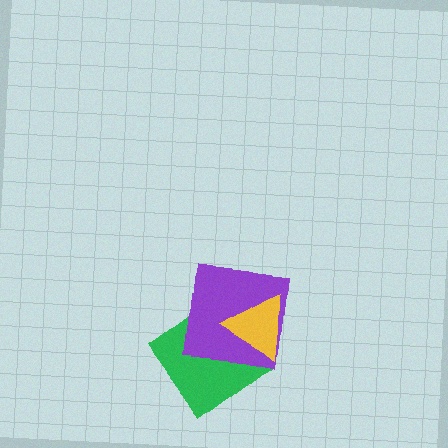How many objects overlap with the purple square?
2 objects overlap with the purple square.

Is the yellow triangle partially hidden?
No, no other shape covers it.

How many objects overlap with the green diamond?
2 objects overlap with the green diamond.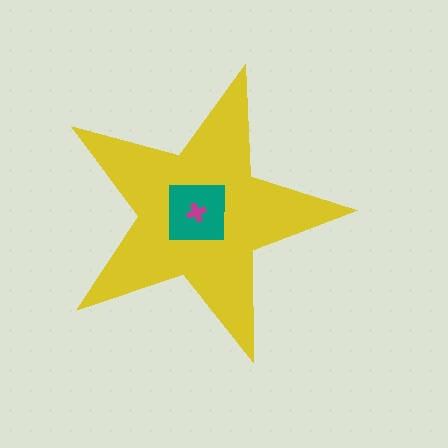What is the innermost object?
The magenta cross.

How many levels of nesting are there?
3.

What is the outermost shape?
The yellow star.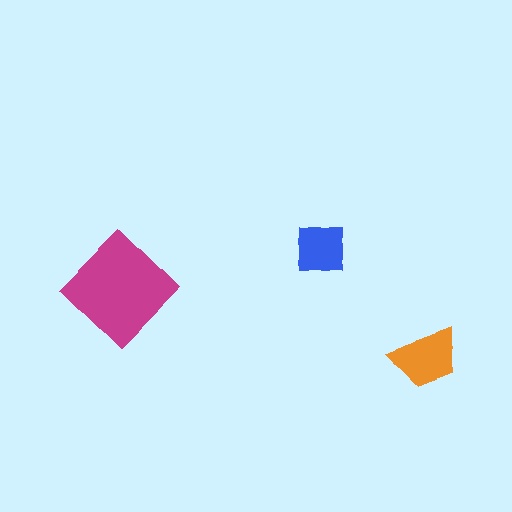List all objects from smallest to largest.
The blue square, the orange trapezoid, the magenta diamond.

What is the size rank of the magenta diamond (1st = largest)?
1st.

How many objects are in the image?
There are 3 objects in the image.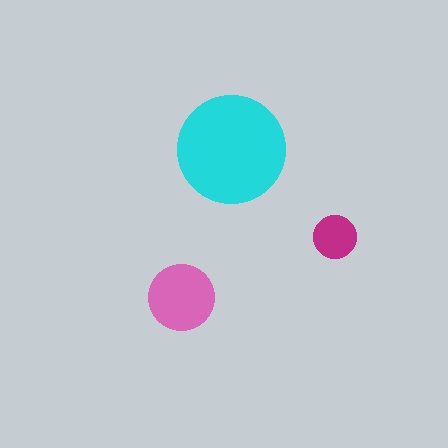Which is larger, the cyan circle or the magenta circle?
The cyan one.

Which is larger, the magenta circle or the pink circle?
The pink one.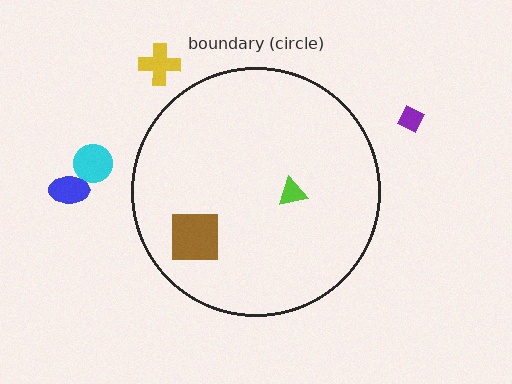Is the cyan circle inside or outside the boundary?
Outside.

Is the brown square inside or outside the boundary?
Inside.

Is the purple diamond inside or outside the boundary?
Outside.